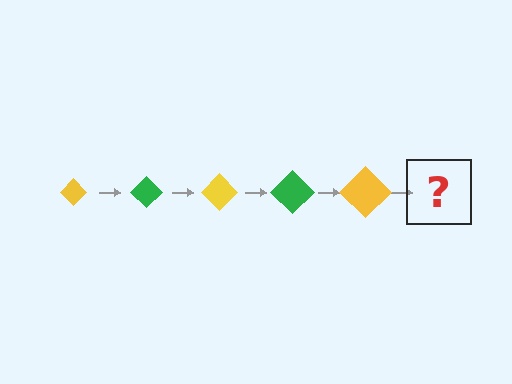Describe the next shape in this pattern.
It should be a green diamond, larger than the previous one.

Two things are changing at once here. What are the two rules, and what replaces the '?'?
The two rules are that the diamond grows larger each step and the color cycles through yellow and green. The '?' should be a green diamond, larger than the previous one.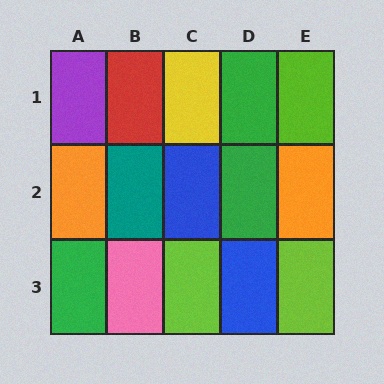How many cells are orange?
2 cells are orange.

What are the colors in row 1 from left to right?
Purple, red, yellow, green, lime.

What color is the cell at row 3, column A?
Green.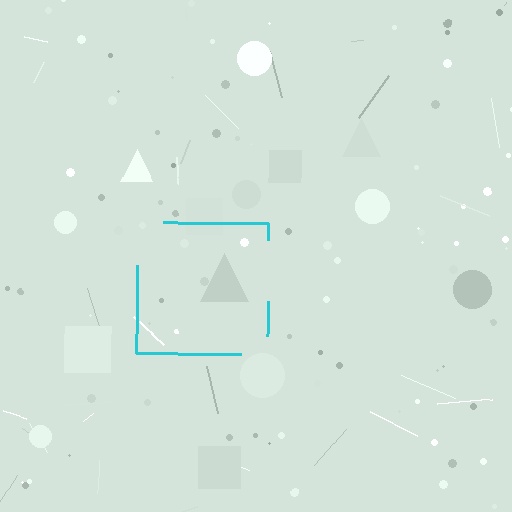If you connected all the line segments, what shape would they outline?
They would outline a square.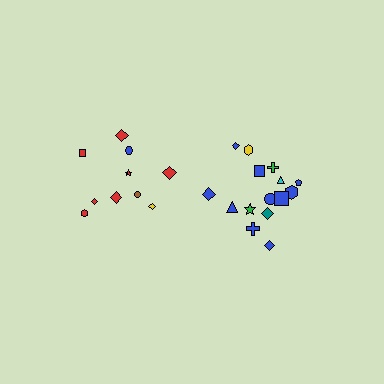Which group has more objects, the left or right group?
The right group.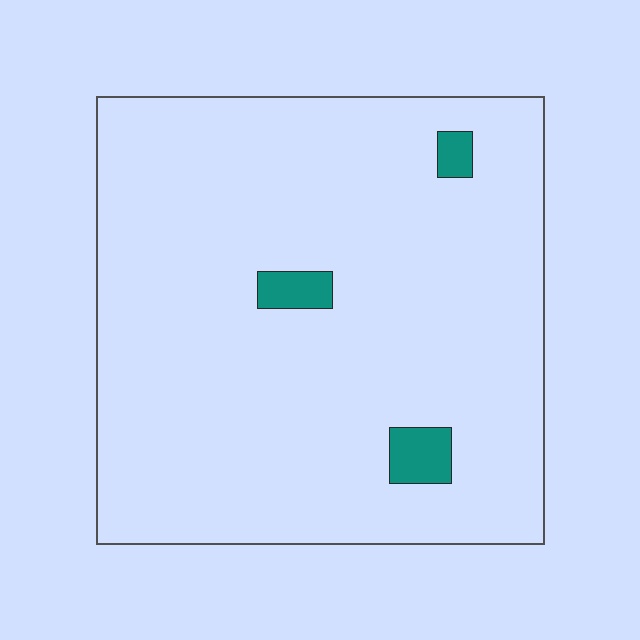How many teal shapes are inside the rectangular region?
3.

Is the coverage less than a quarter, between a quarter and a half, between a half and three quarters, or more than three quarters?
Less than a quarter.